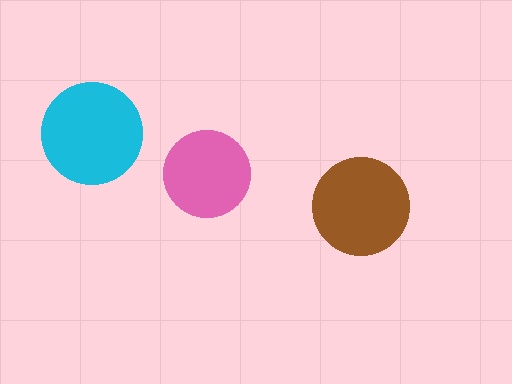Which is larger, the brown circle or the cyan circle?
The cyan one.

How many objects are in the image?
There are 3 objects in the image.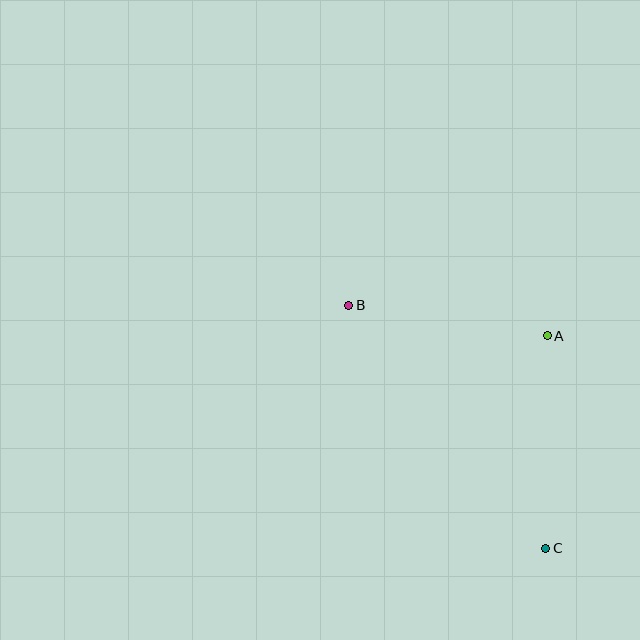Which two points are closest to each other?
Points A and B are closest to each other.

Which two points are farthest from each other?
Points B and C are farthest from each other.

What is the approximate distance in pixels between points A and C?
The distance between A and C is approximately 213 pixels.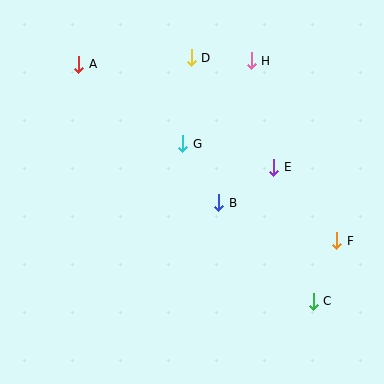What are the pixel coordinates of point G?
Point G is at (183, 144).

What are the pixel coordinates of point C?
Point C is at (313, 301).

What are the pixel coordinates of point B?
Point B is at (219, 203).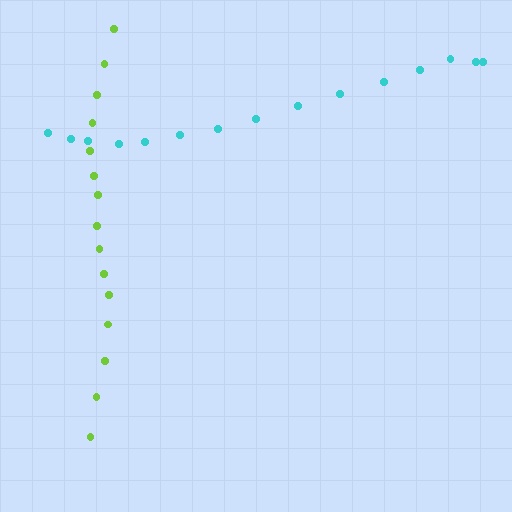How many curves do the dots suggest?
There are 2 distinct paths.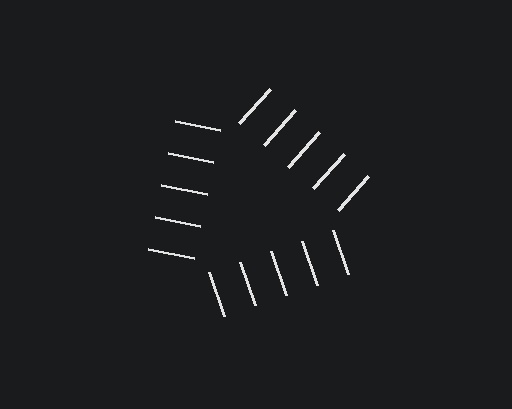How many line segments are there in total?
15 — 5 along each of the 3 edges.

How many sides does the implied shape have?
3 sides — the line-ends trace a triangle.